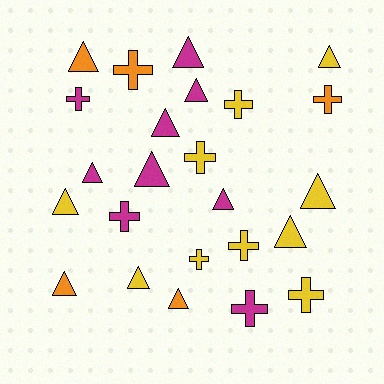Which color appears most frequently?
Yellow, with 10 objects.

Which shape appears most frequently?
Triangle, with 14 objects.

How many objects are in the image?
There are 24 objects.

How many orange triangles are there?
There are 3 orange triangles.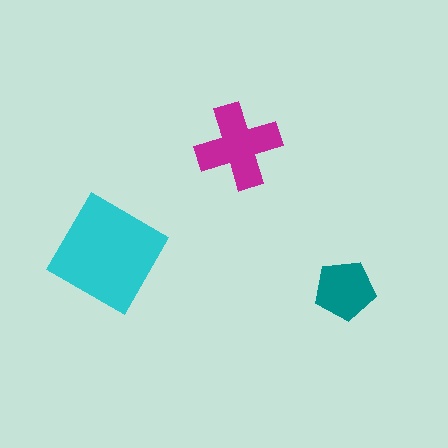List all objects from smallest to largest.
The teal pentagon, the magenta cross, the cyan diamond.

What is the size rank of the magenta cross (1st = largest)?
2nd.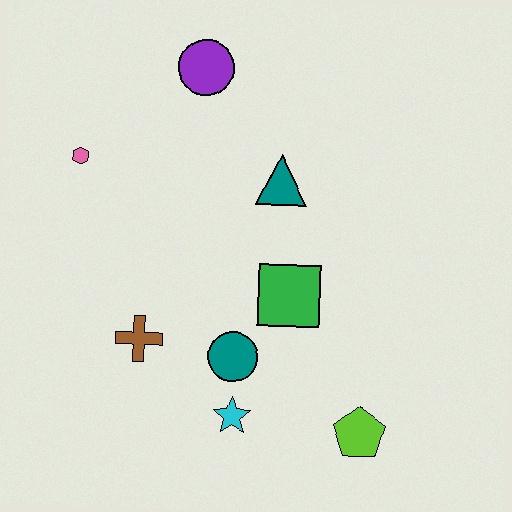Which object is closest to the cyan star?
The teal circle is closest to the cyan star.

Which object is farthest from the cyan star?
The purple circle is farthest from the cyan star.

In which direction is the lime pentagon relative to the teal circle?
The lime pentagon is to the right of the teal circle.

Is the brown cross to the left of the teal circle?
Yes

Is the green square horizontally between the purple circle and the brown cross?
No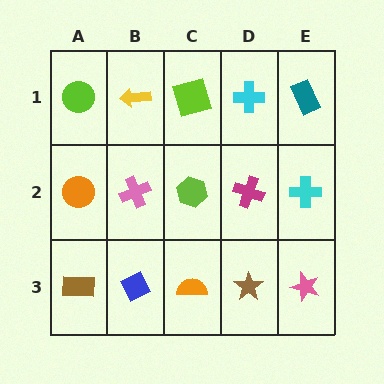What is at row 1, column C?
A lime square.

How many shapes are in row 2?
5 shapes.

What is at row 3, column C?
An orange semicircle.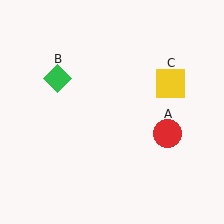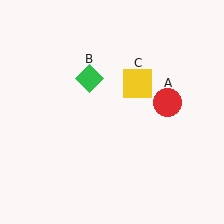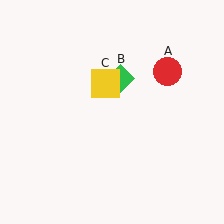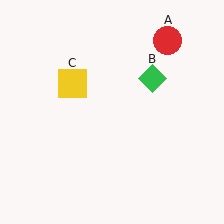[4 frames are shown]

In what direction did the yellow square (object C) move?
The yellow square (object C) moved left.